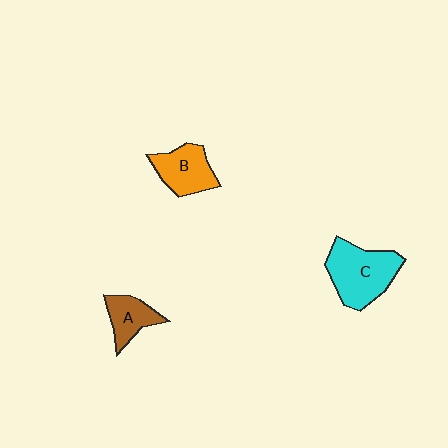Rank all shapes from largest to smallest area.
From largest to smallest: C (cyan), B (orange), A (brown).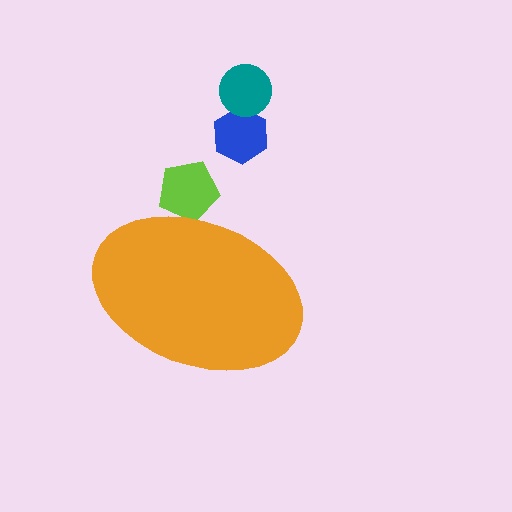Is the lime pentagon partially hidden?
Yes, the lime pentagon is partially hidden behind the orange ellipse.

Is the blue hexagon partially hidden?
No, the blue hexagon is fully visible.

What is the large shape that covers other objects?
An orange ellipse.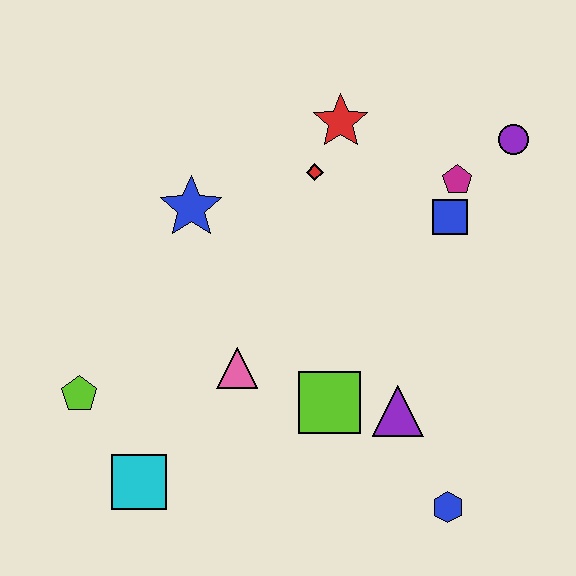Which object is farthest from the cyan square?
The purple circle is farthest from the cyan square.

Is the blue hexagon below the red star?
Yes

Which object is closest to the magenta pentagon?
The blue square is closest to the magenta pentagon.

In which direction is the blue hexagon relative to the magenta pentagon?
The blue hexagon is below the magenta pentagon.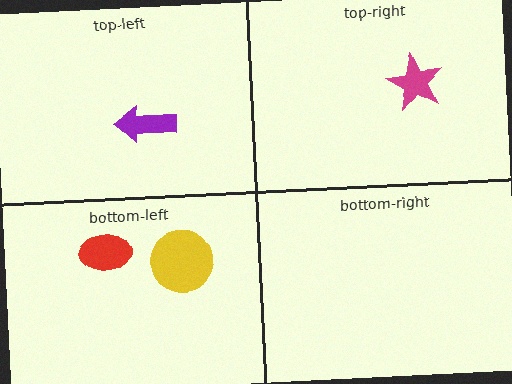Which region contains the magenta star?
The top-right region.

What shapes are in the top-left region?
The purple arrow.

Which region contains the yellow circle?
The bottom-left region.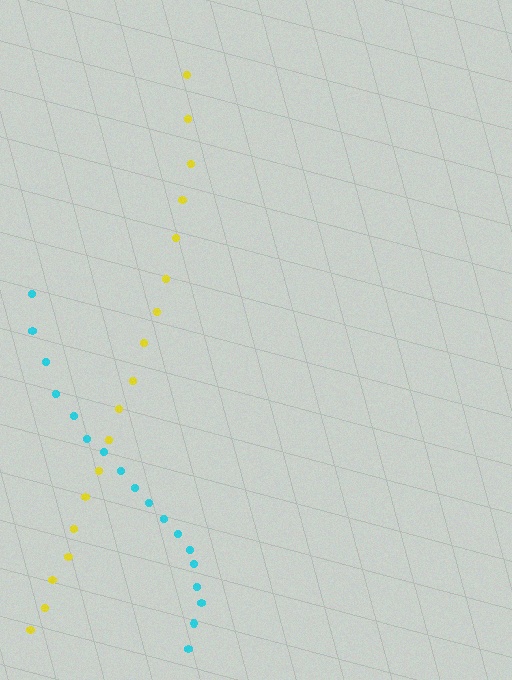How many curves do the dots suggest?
There are 2 distinct paths.